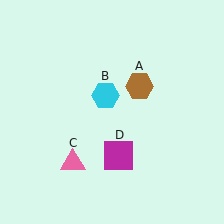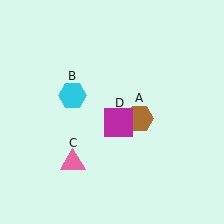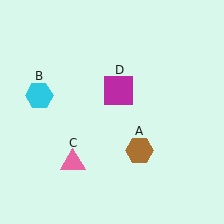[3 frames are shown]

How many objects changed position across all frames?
3 objects changed position: brown hexagon (object A), cyan hexagon (object B), magenta square (object D).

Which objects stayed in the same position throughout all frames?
Pink triangle (object C) remained stationary.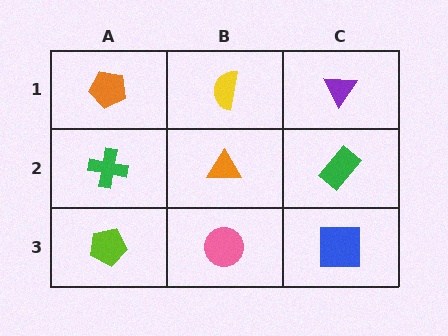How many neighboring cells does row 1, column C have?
2.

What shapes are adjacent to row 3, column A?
A green cross (row 2, column A), a pink circle (row 3, column B).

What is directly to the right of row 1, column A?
A yellow semicircle.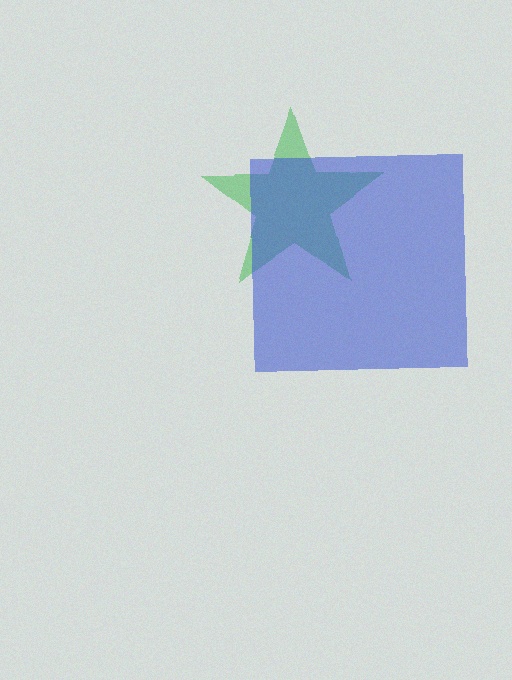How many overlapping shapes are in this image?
There are 2 overlapping shapes in the image.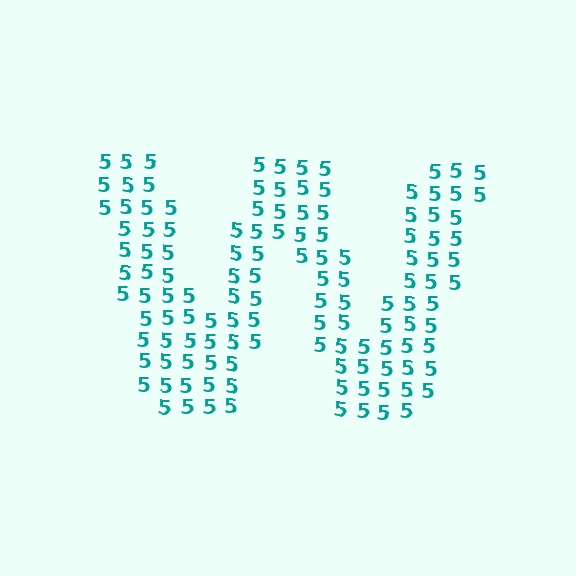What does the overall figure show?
The overall figure shows the letter W.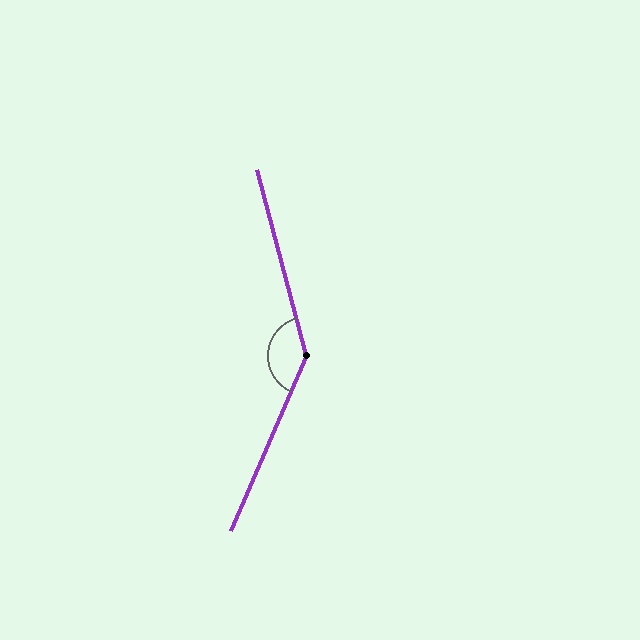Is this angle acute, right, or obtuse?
It is obtuse.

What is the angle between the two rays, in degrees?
Approximately 141 degrees.